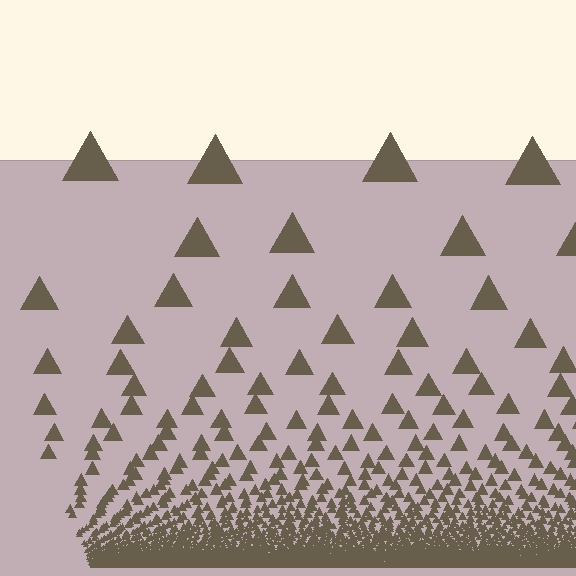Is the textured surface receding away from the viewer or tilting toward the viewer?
The surface appears to tilt toward the viewer. Texture elements get larger and sparser toward the top.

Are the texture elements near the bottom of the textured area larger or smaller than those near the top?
Smaller. The gradient is inverted — elements near the bottom are smaller and denser.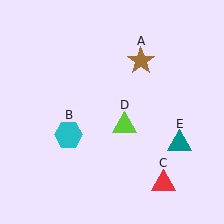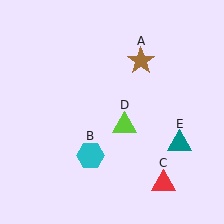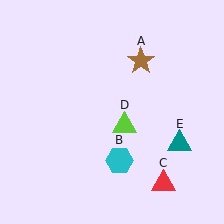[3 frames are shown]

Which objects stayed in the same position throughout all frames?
Brown star (object A) and red triangle (object C) and lime triangle (object D) and teal triangle (object E) remained stationary.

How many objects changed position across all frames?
1 object changed position: cyan hexagon (object B).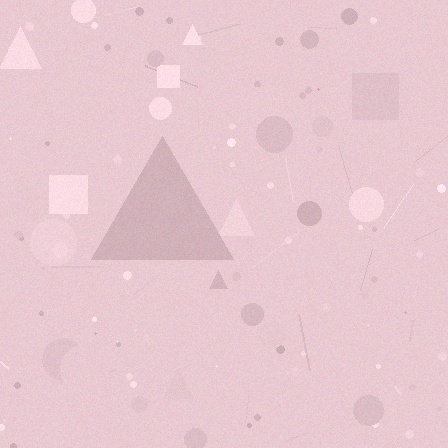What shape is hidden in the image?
A triangle is hidden in the image.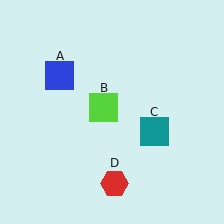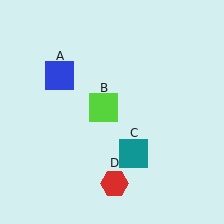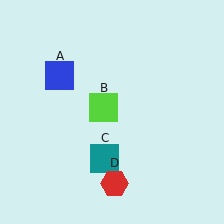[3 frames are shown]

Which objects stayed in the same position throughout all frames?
Blue square (object A) and lime square (object B) and red hexagon (object D) remained stationary.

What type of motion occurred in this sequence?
The teal square (object C) rotated clockwise around the center of the scene.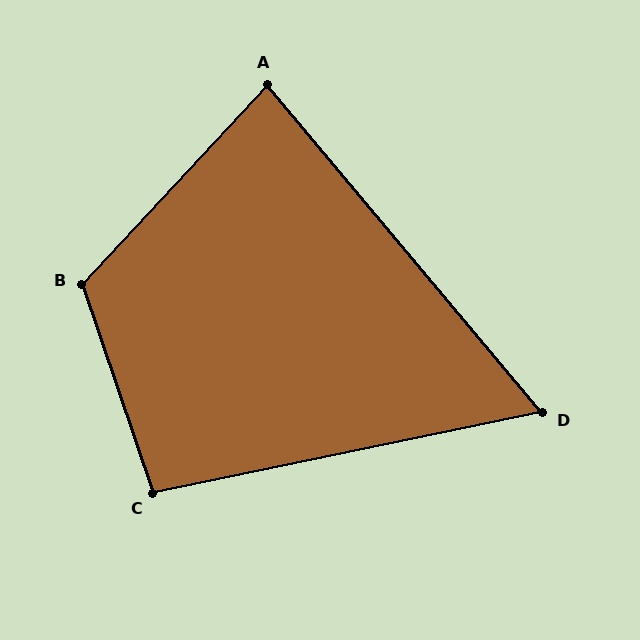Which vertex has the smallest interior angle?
D, at approximately 62 degrees.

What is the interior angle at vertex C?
Approximately 97 degrees (obtuse).